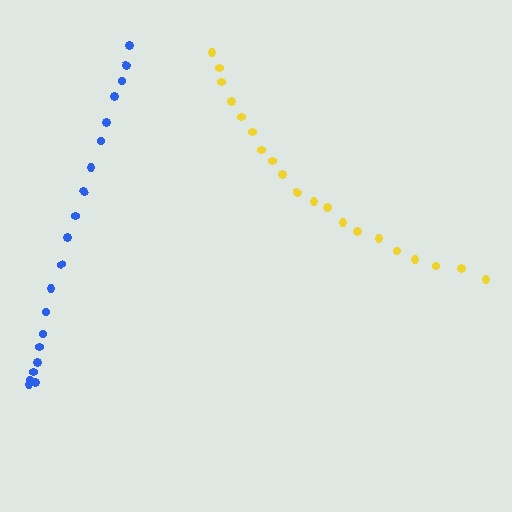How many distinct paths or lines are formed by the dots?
There are 2 distinct paths.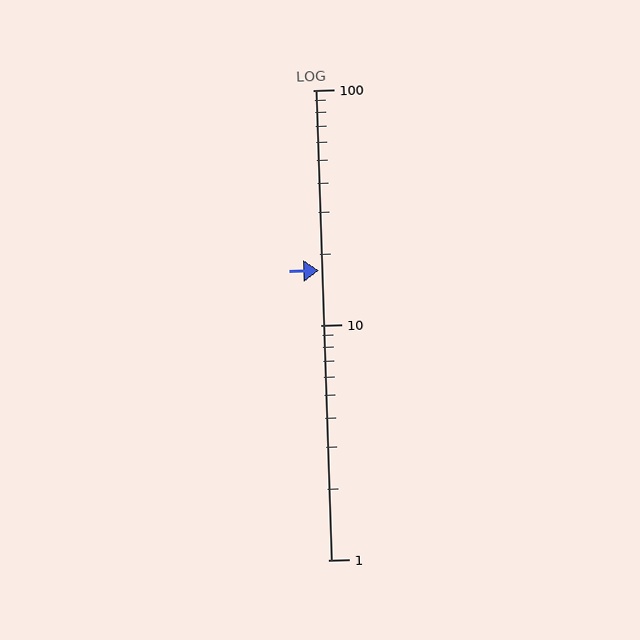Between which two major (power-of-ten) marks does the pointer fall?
The pointer is between 10 and 100.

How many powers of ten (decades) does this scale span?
The scale spans 2 decades, from 1 to 100.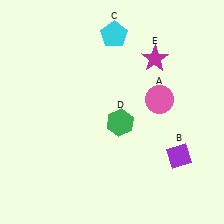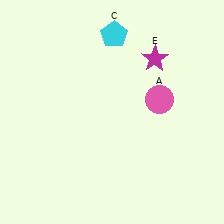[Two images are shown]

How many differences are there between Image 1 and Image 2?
There are 2 differences between the two images.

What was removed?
The purple diamond (B), the green hexagon (D) were removed in Image 2.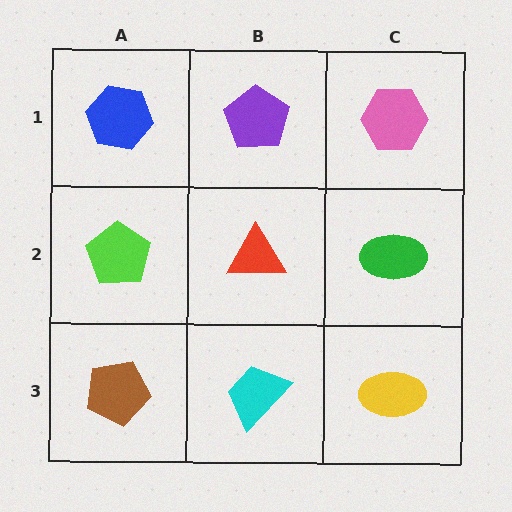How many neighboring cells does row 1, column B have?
3.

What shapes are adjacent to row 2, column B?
A purple pentagon (row 1, column B), a cyan trapezoid (row 3, column B), a lime pentagon (row 2, column A), a green ellipse (row 2, column C).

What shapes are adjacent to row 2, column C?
A pink hexagon (row 1, column C), a yellow ellipse (row 3, column C), a red triangle (row 2, column B).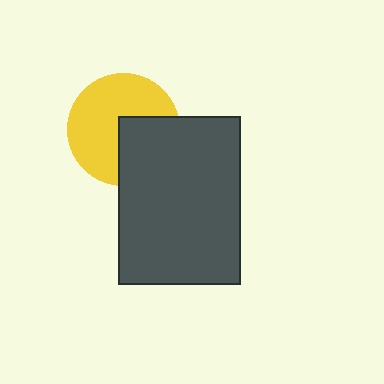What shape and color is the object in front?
The object in front is a dark gray rectangle.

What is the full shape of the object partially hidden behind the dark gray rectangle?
The partially hidden object is a yellow circle.